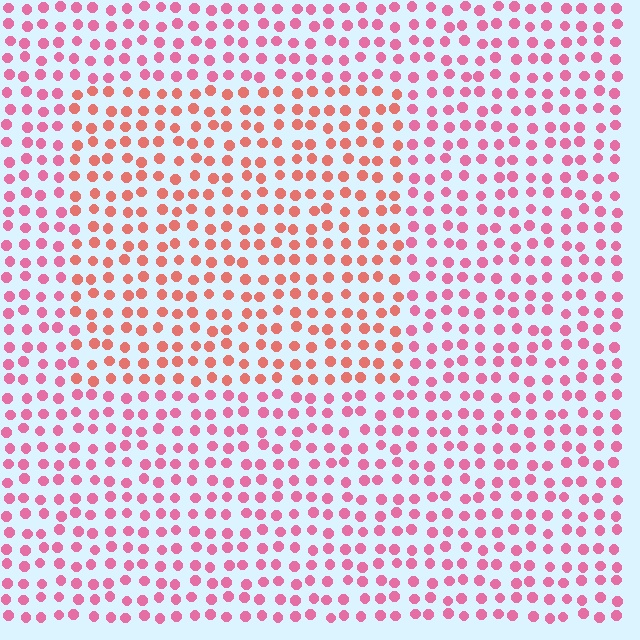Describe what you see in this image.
The image is filled with small pink elements in a uniform arrangement. A rectangle-shaped region is visible where the elements are tinted to a slightly different hue, forming a subtle color boundary.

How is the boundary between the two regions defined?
The boundary is defined purely by a slight shift in hue (about 30 degrees). Spacing, size, and orientation are identical on both sides.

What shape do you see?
I see a rectangle.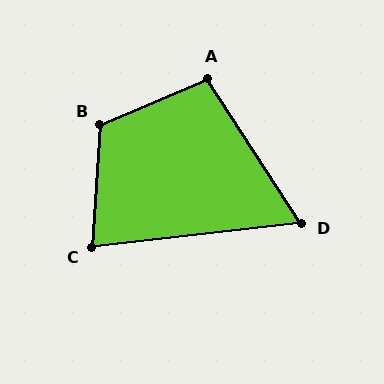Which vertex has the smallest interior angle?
D, at approximately 63 degrees.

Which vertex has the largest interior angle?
B, at approximately 117 degrees.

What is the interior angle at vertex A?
Approximately 100 degrees (obtuse).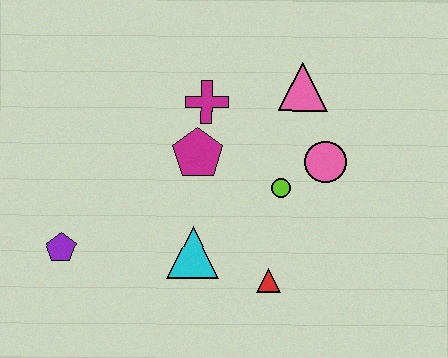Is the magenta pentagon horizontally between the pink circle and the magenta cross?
No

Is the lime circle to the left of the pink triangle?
Yes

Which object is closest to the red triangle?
The cyan triangle is closest to the red triangle.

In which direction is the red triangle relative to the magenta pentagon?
The red triangle is below the magenta pentagon.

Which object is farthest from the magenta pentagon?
The purple pentagon is farthest from the magenta pentagon.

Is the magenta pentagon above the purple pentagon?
Yes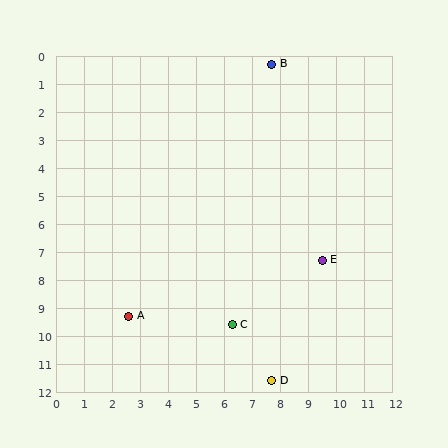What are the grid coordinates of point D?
Point D is at approximately (7.7, 11.6).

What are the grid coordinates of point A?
Point A is at approximately (2.6, 9.3).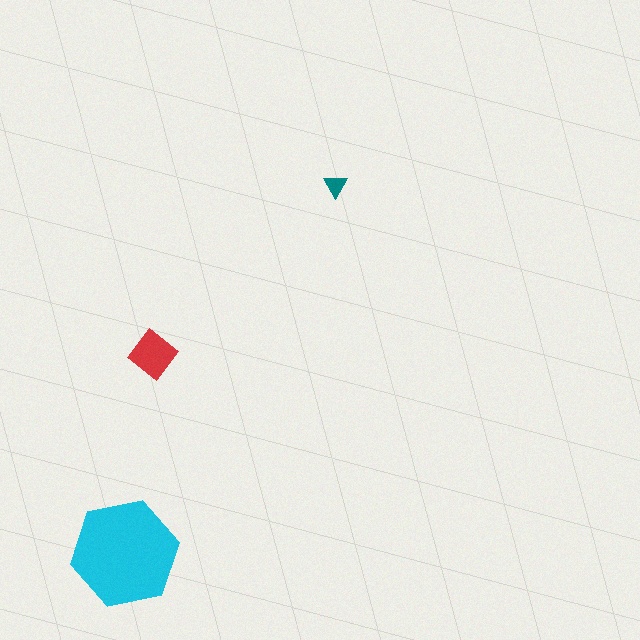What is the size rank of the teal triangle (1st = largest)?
3rd.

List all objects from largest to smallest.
The cyan hexagon, the red diamond, the teal triangle.